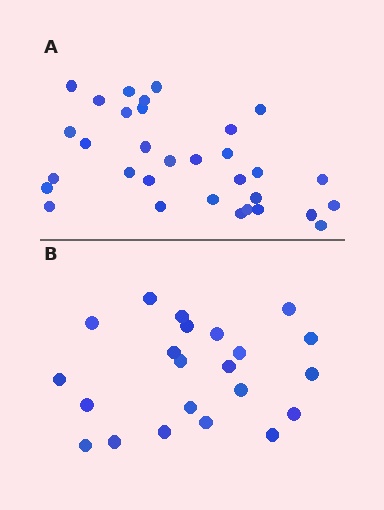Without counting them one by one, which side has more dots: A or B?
Region A (the top region) has more dots.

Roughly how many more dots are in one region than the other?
Region A has roughly 10 or so more dots than region B.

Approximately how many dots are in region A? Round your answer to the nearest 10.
About 30 dots. (The exact count is 32, which rounds to 30.)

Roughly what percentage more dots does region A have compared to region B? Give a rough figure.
About 45% more.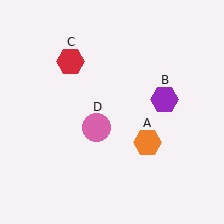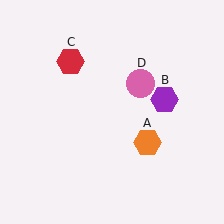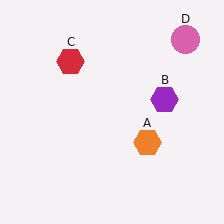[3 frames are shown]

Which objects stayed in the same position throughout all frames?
Orange hexagon (object A) and purple hexagon (object B) and red hexagon (object C) remained stationary.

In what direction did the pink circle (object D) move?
The pink circle (object D) moved up and to the right.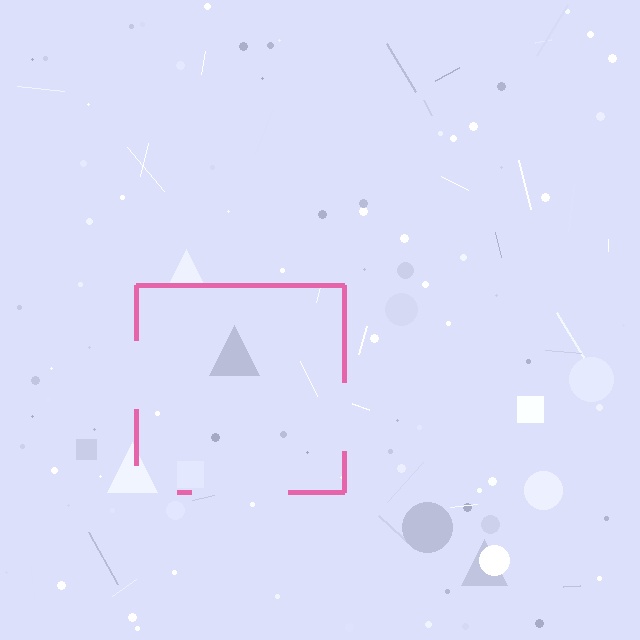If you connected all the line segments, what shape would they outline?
They would outline a square.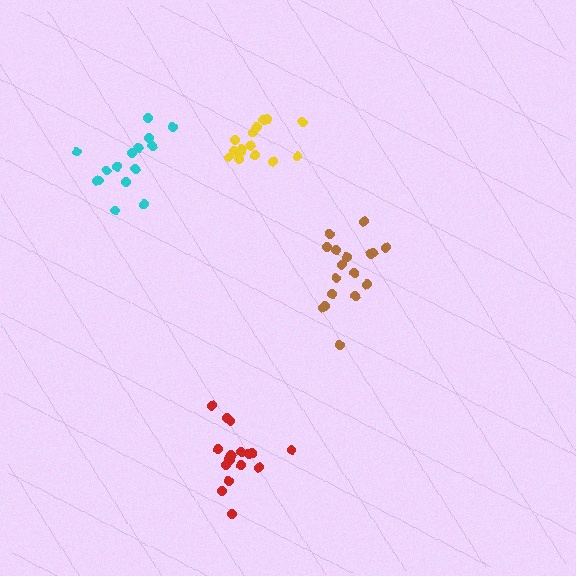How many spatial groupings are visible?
There are 4 spatial groupings.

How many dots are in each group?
Group 1: 17 dots, Group 2: 17 dots, Group 3: 15 dots, Group 4: 15 dots (64 total).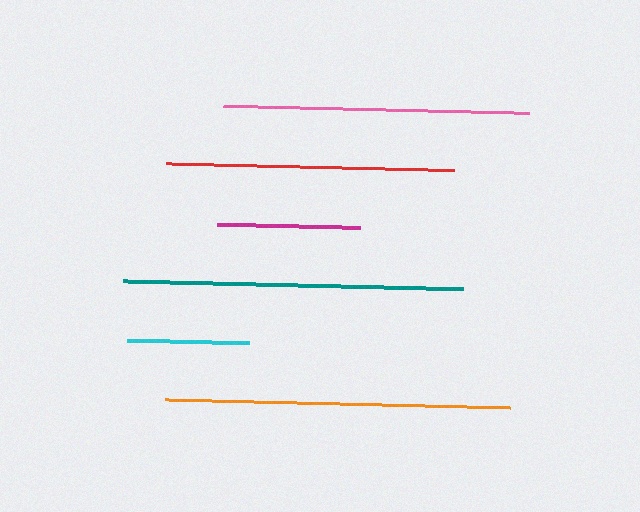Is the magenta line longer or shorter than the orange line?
The orange line is longer than the magenta line.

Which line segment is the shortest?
The cyan line is the shortest at approximately 122 pixels.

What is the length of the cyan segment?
The cyan segment is approximately 122 pixels long.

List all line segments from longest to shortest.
From longest to shortest: orange, teal, pink, red, magenta, cyan.